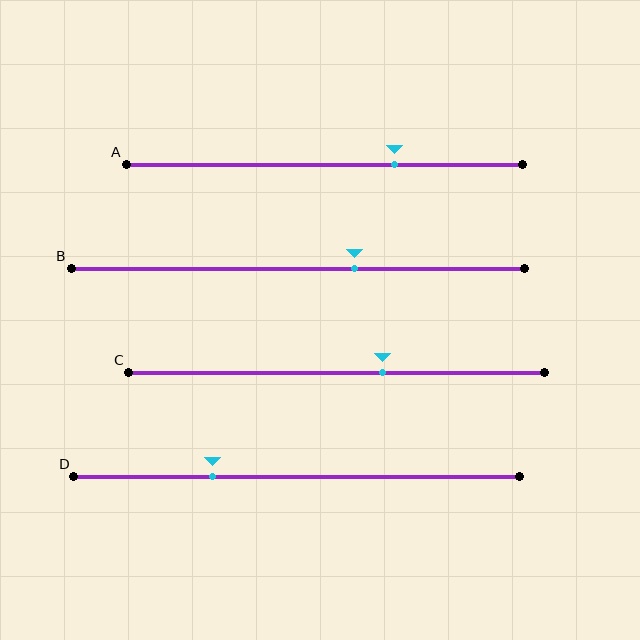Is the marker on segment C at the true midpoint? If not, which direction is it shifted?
No, the marker on segment C is shifted to the right by about 11% of the segment length.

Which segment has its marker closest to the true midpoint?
Segment C has its marker closest to the true midpoint.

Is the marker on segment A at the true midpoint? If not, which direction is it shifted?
No, the marker on segment A is shifted to the right by about 18% of the segment length.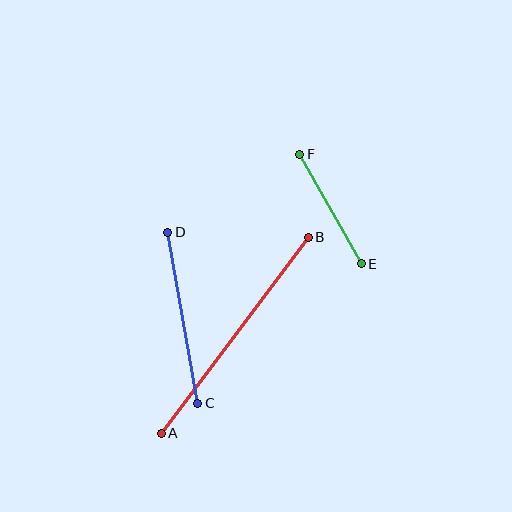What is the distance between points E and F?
The distance is approximately 126 pixels.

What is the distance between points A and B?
The distance is approximately 245 pixels.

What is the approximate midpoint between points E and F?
The midpoint is at approximately (330, 209) pixels.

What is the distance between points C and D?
The distance is approximately 173 pixels.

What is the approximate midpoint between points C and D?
The midpoint is at approximately (183, 318) pixels.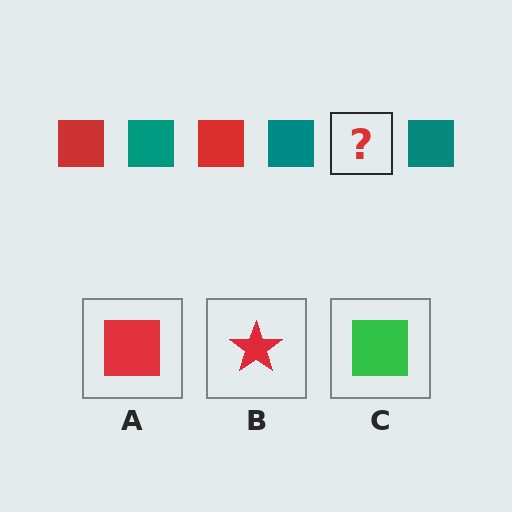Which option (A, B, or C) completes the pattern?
A.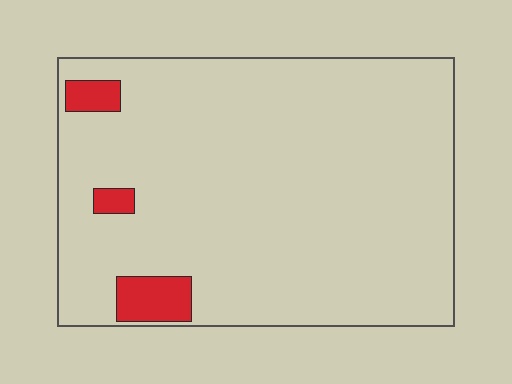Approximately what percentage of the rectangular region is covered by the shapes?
Approximately 5%.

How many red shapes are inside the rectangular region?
3.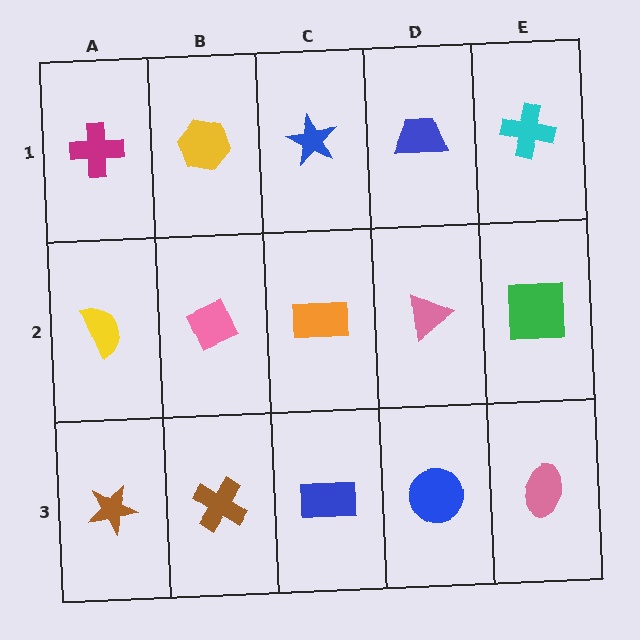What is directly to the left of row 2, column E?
A pink triangle.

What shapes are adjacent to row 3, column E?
A green square (row 2, column E), a blue circle (row 3, column D).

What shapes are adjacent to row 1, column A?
A yellow semicircle (row 2, column A), a yellow hexagon (row 1, column B).